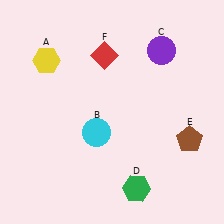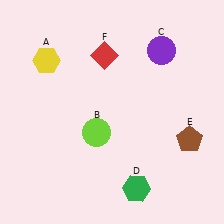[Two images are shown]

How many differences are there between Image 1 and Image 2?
There is 1 difference between the two images.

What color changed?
The circle (B) changed from cyan in Image 1 to lime in Image 2.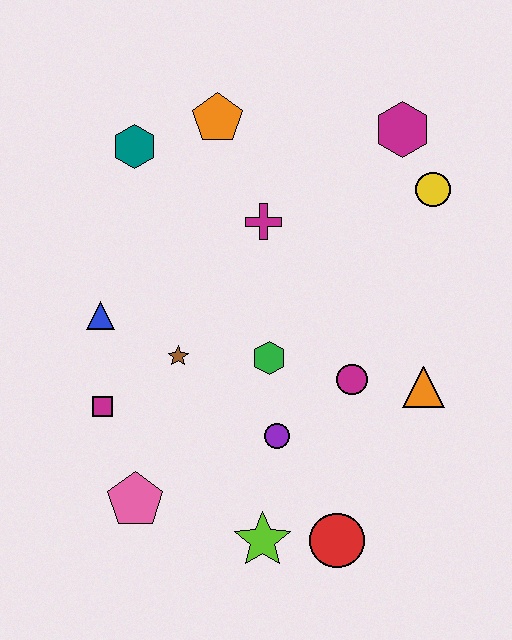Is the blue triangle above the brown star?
Yes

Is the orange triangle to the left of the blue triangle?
No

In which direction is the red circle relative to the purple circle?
The red circle is below the purple circle.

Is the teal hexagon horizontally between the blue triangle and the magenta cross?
Yes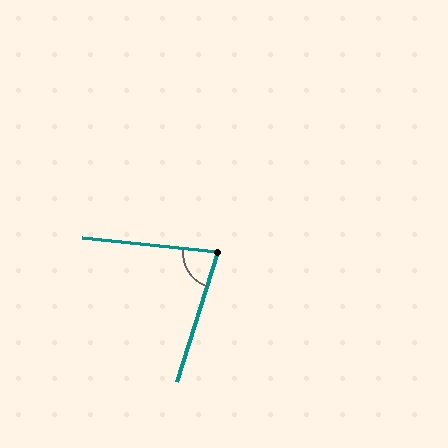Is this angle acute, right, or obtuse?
It is acute.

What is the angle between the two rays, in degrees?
Approximately 78 degrees.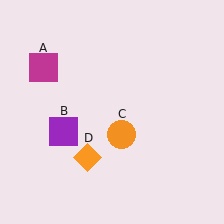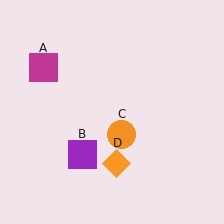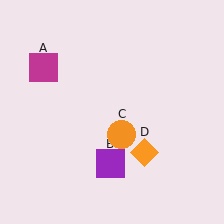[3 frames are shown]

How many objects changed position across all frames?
2 objects changed position: purple square (object B), orange diamond (object D).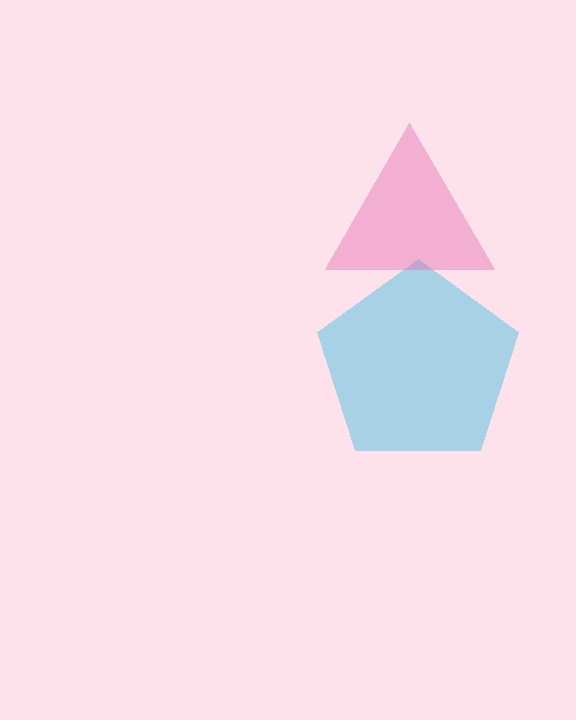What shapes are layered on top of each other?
The layered shapes are: a cyan pentagon, a pink triangle.